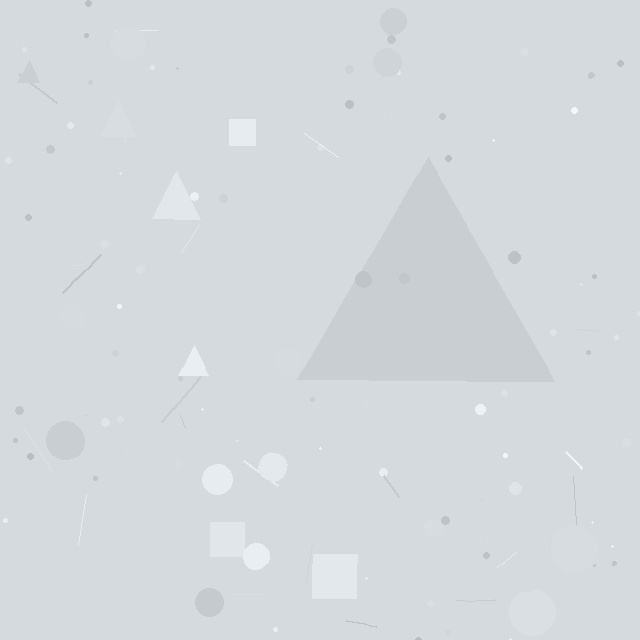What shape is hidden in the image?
A triangle is hidden in the image.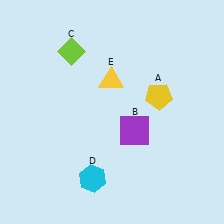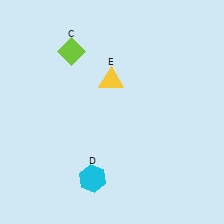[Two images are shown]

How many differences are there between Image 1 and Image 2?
There are 2 differences between the two images.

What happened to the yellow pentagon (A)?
The yellow pentagon (A) was removed in Image 2. It was in the top-right area of Image 1.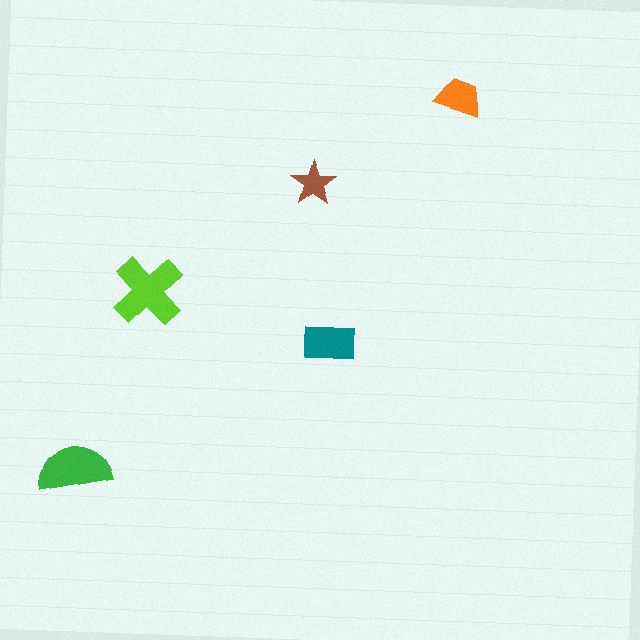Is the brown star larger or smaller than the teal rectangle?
Smaller.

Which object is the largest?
The lime cross.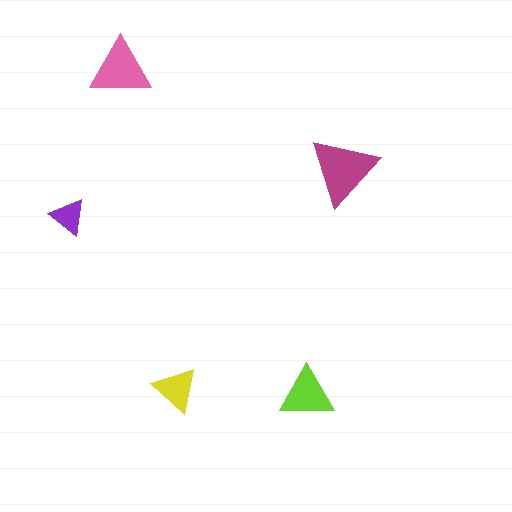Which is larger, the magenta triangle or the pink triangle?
The magenta one.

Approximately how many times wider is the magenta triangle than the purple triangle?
About 2 times wider.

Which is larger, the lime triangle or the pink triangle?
The pink one.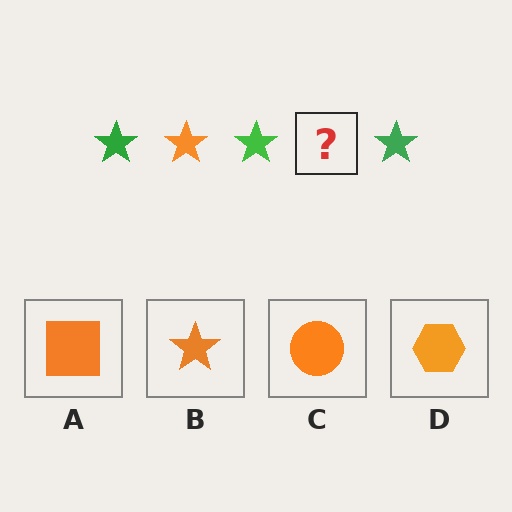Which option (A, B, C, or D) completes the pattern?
B.